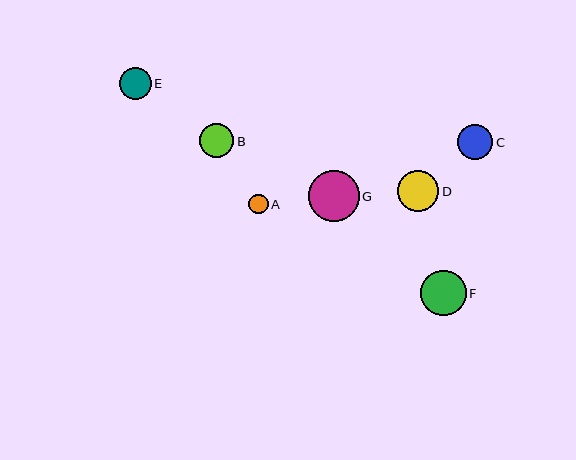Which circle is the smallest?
Circle A is the smallest with a size of approximately 20 pixels.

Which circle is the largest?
Circle G is the largest with a size of approximately 51 pixels.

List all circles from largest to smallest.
From largest to smallest: G, F, D, C, B, E, A.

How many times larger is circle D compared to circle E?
Circle D is approximately 1.3 times the size of circle E.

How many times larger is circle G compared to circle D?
Circle G is approximately 1.2 times the size of circle D.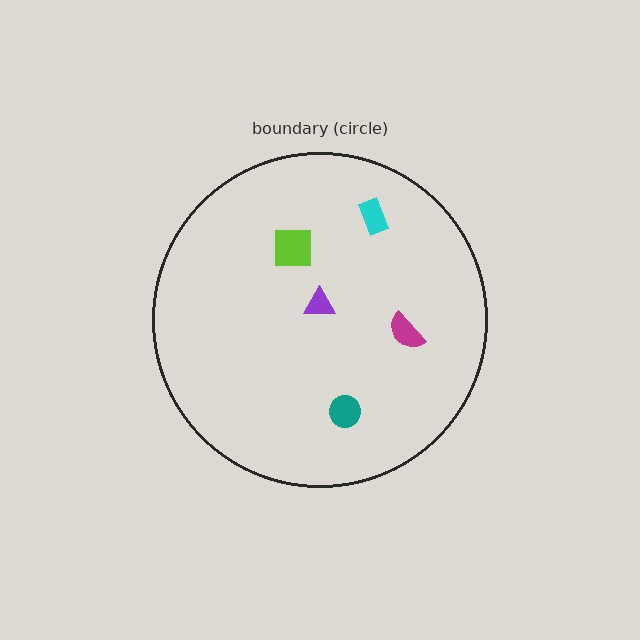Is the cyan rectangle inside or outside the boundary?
Inside.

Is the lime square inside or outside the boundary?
Inside.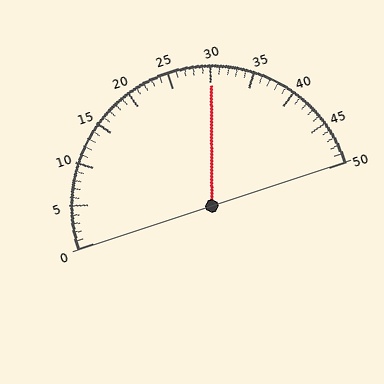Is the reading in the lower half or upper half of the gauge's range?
The reading is in the upper half of the range (0 to 50).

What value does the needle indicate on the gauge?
The needle indicates approximately 30.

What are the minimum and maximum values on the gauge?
The gauge ranges from 0 to 50.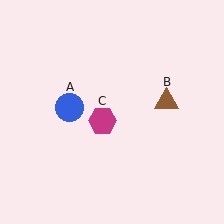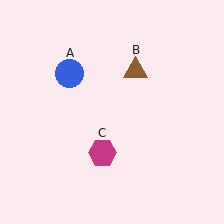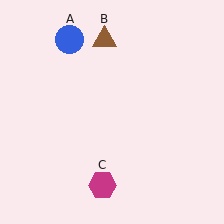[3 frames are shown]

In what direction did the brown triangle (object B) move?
The brown triangle (object B) moved up and to the left.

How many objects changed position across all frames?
3 objects changed position: blue circle (object A), brown triangle (object B), magenta hexagon (object C).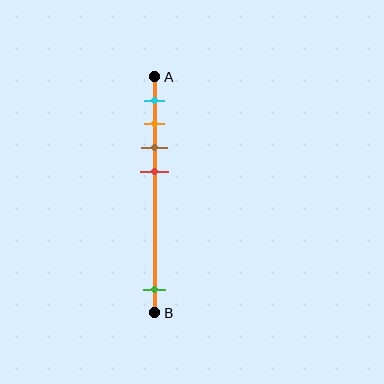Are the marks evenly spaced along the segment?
No, the marks are not evenly spaced.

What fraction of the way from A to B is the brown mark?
The brown mark is approximately 30% (0.3) of the way from A to B.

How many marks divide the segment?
There are 5 marks dividing the segment.